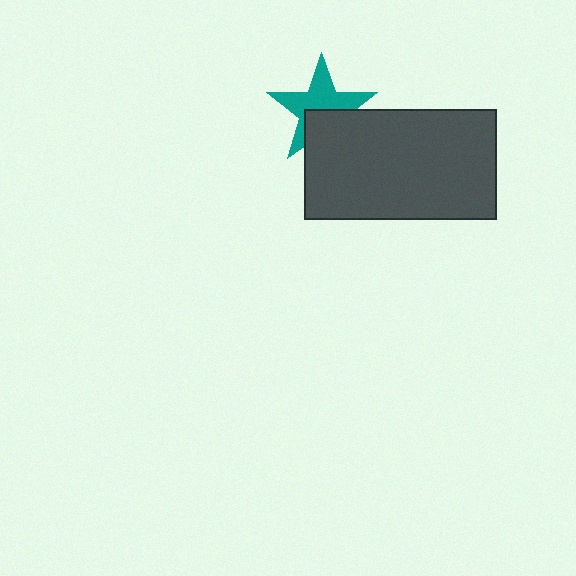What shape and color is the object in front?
The object in front is a dark gray rectangle.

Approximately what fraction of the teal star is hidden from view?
Roughly 38% of the teal star is hidden behind the dark gray rectangle.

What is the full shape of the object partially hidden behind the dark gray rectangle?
The partially hidden object is a teal star.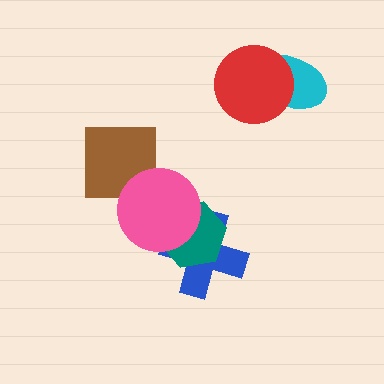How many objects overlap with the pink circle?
3 objects overlap with the pink circle.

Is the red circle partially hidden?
No, no other shape covers it.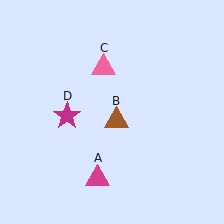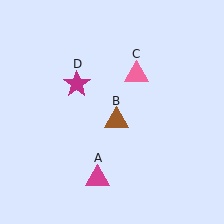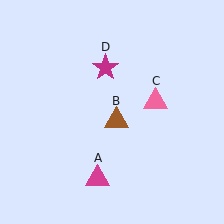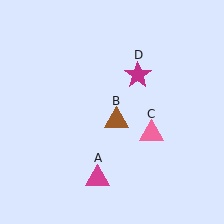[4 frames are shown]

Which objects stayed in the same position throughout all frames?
Magenta triangle (object A) and brown triangle (object B) remained stationary.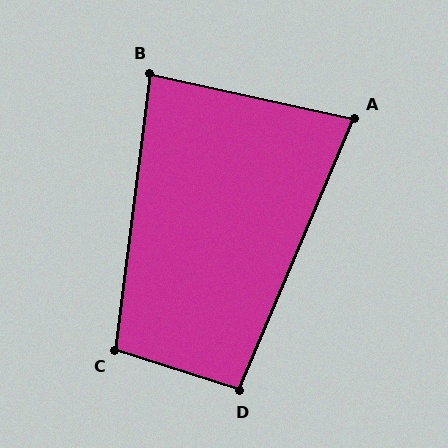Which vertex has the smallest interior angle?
A, at approximately 80 degrees.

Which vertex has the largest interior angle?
C, at approximately 100 degrees.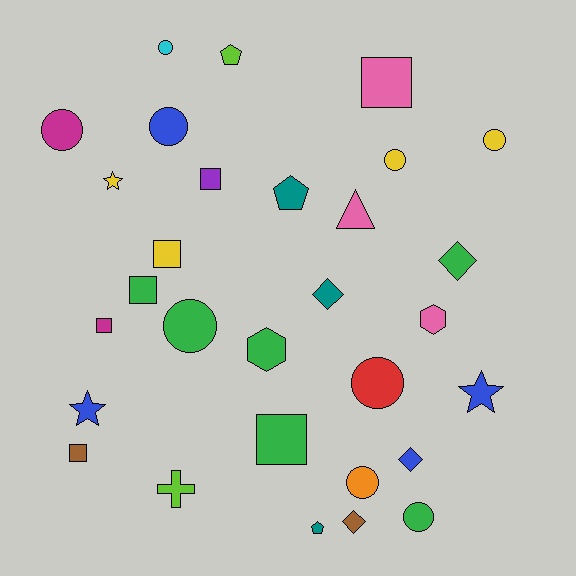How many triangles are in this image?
There is 1 triangle.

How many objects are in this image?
There are 30 objects.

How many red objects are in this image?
There is 1 red object.